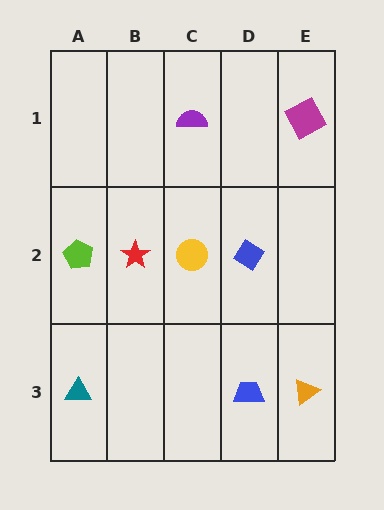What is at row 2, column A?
A lime pentagon.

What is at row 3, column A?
A teal triangle.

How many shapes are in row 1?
2 shapes.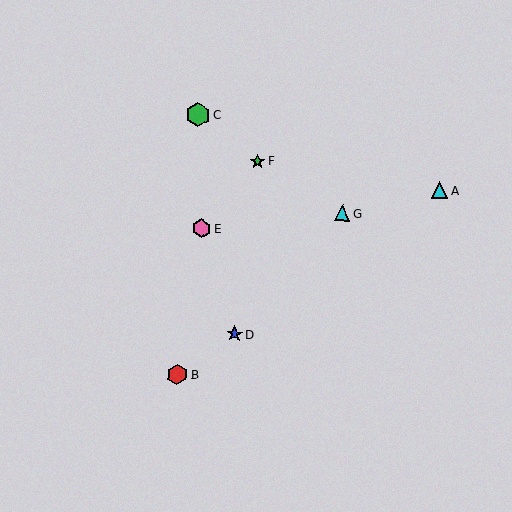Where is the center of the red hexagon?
The center of the red hexagon is at (177, 375).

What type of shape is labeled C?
Shape C is a green hexagon.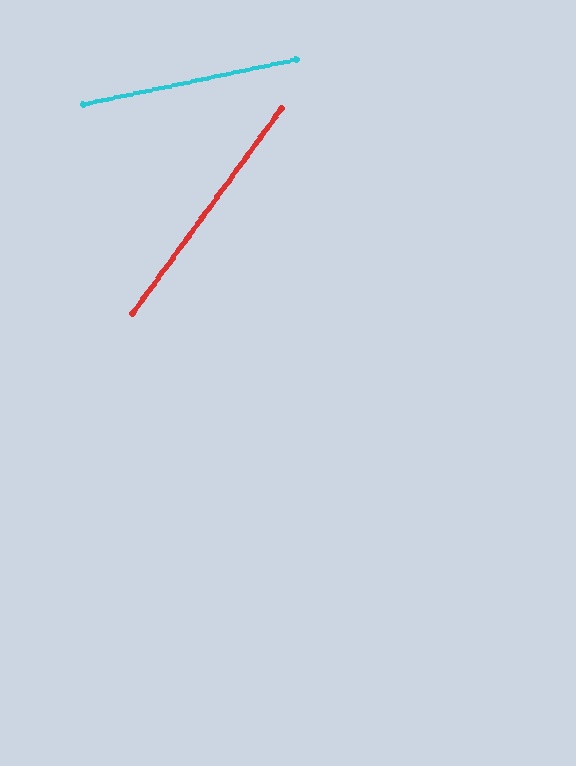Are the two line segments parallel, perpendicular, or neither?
Neither parallel nor perpendicular — they differ by about 42°.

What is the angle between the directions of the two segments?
Approximately 42 degrees.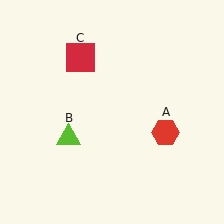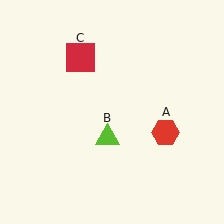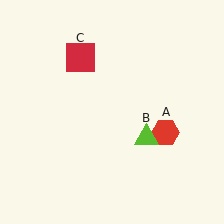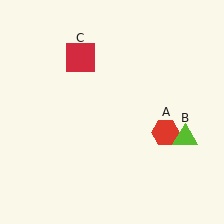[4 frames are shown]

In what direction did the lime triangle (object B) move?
The lime triangle (object B) moved right.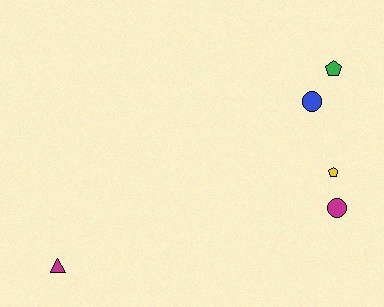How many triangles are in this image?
There is 1 triangle.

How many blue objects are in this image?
There is 1 blue object.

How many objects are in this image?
There are 5 objects.